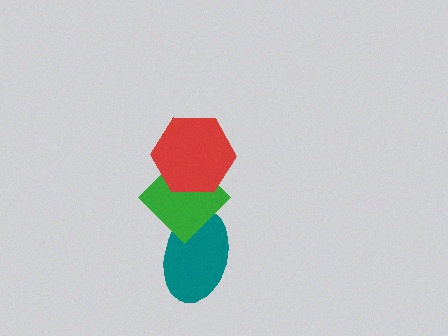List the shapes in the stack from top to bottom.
From top to bottom: the red hexagon, the green diamond, the teal ellipse.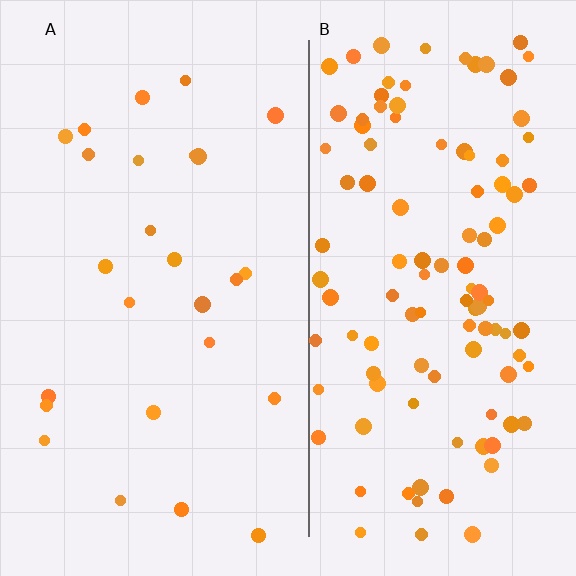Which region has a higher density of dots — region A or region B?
B (the right).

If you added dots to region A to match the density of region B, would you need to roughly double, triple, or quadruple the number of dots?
Approximately quadruple.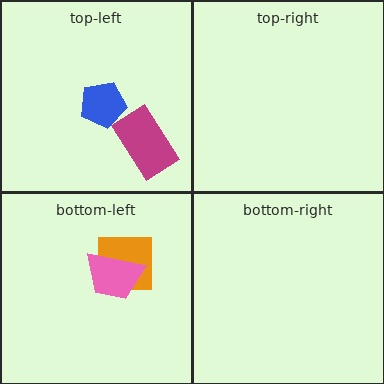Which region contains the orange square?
The bottom-left region.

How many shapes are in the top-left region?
2.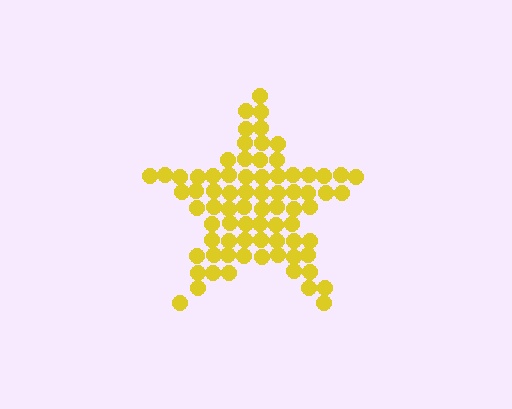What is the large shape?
The large shape is a star.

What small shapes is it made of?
It is made of small circles.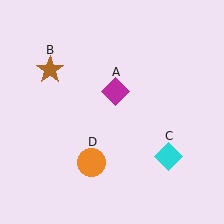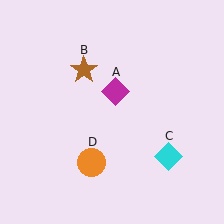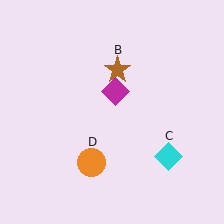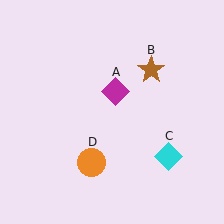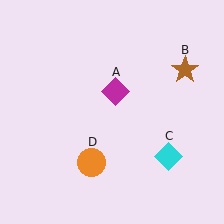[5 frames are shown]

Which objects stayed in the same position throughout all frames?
Magenta diamond (object A) and cyan diamond (object C) and orange circle (object D) remained stationary.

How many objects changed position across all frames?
1 object changed position: brown star (object B).